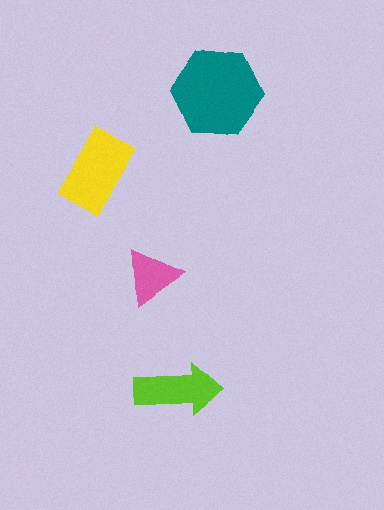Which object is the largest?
The teal hexagon.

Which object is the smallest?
The pink triangle.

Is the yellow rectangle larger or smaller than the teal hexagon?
Smaller.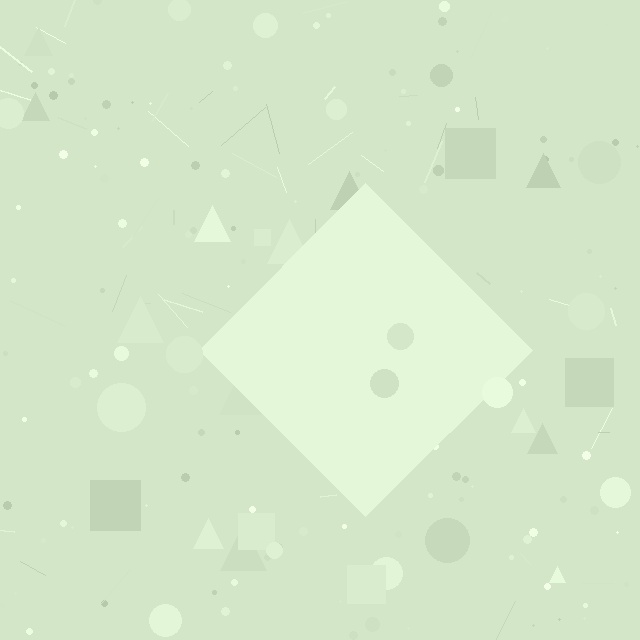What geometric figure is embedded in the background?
A diamond is embedded in the background.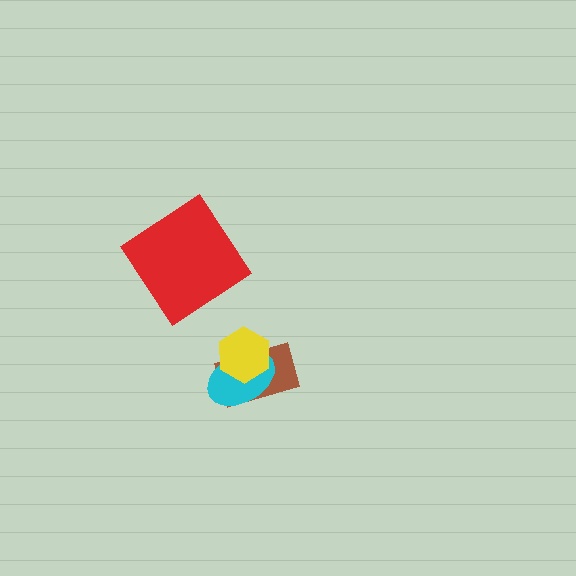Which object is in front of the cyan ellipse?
The yellow hexagon is in front of the cyan ellipse.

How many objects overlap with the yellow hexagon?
2 objects overlap with the yellow hexagon.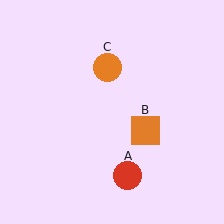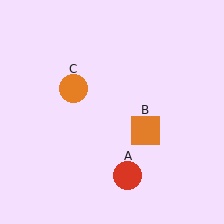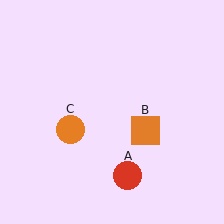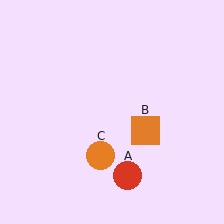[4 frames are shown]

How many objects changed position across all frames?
1 object changed position: orange circle (object C).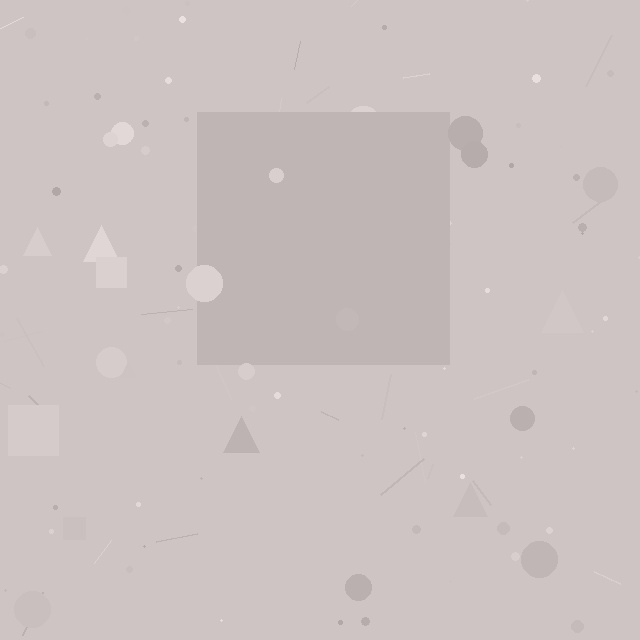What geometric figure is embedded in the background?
A square is embedded in the background.